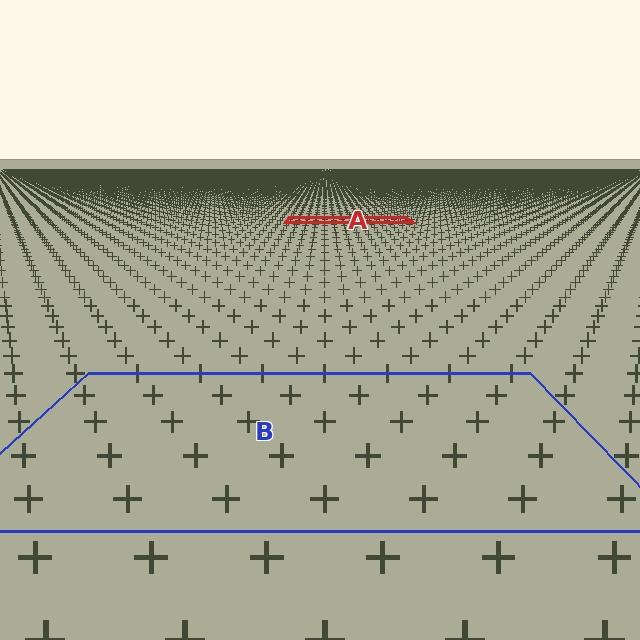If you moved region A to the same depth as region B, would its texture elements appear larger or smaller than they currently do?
They would appear larger. At a closer depth, the same texture elements are projected at a bigger on-screen size.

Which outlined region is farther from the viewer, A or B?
Region A is farther from the viewer — the texture elements inside it appear smaller and more densely packed.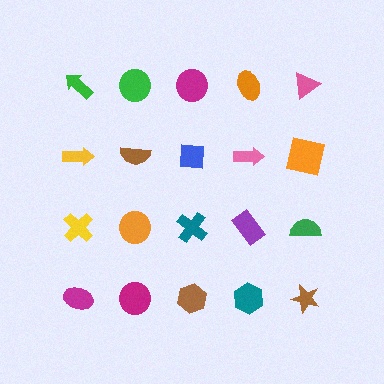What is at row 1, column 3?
A magenta circle.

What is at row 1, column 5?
A pink triangle.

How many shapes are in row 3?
5 shapes.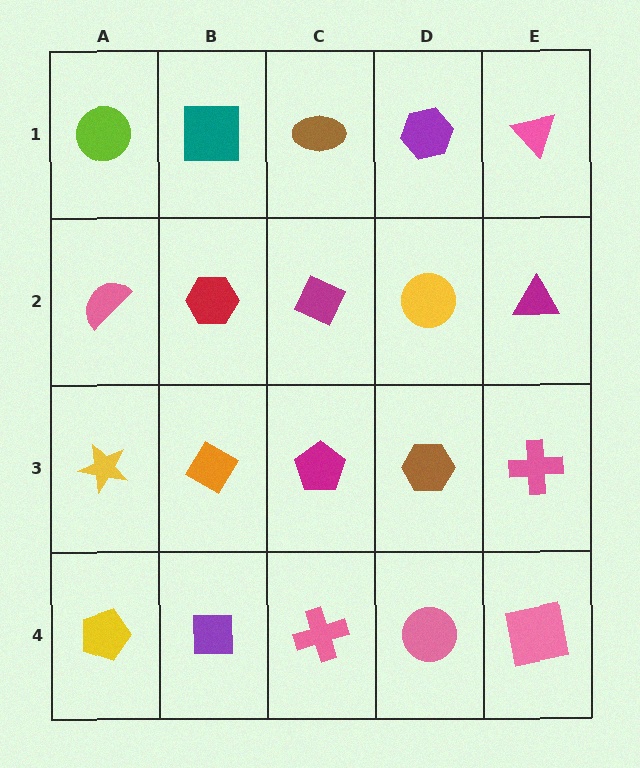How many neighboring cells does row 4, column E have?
2.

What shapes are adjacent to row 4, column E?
A pink cross (row 3, column E), a pink circle (row 4, column D).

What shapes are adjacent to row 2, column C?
A brown ellipse (row 1, column C), a magenta pentagon (row 3, column C), a red hexagon (row 2, column B), a yellow circle (row 2, column D).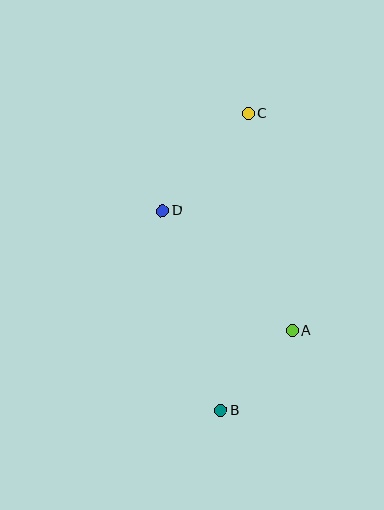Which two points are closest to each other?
Points A and B are closest to each other.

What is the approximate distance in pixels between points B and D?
The distance between B and D is approximately 208 pixels.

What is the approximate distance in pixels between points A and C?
The distance between A and C is approximately 221 pixels.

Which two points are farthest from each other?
Points B and C are farthest from each other.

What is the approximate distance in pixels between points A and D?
The distance between A and D is approximately 177 pixels.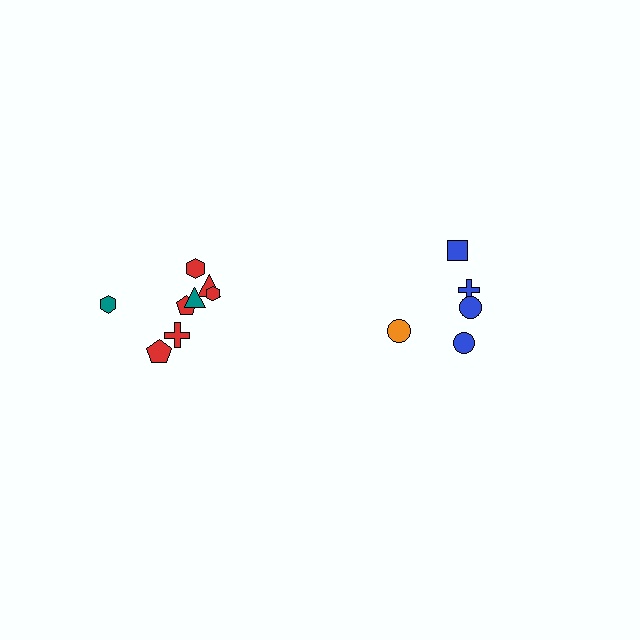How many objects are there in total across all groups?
There are 14 objects.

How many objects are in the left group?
There are 8 objects.